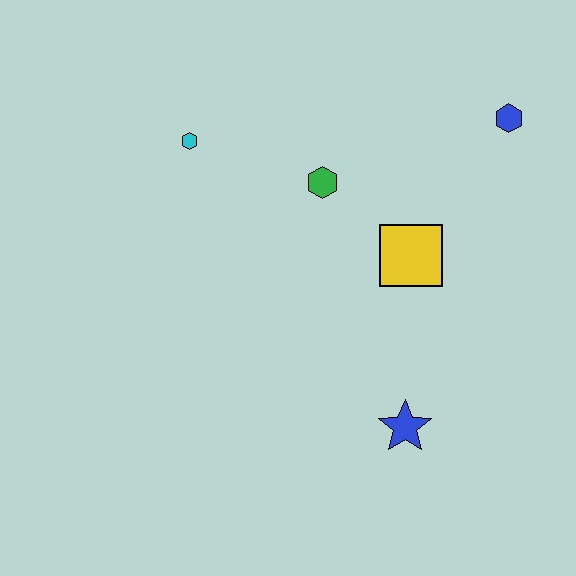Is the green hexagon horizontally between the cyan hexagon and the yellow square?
Yes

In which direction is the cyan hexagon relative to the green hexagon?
The cyan hexagon is to the left of the green hexagon.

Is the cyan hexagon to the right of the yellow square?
No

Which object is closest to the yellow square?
The green hexagon is closest to the yellow square.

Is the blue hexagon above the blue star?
Yes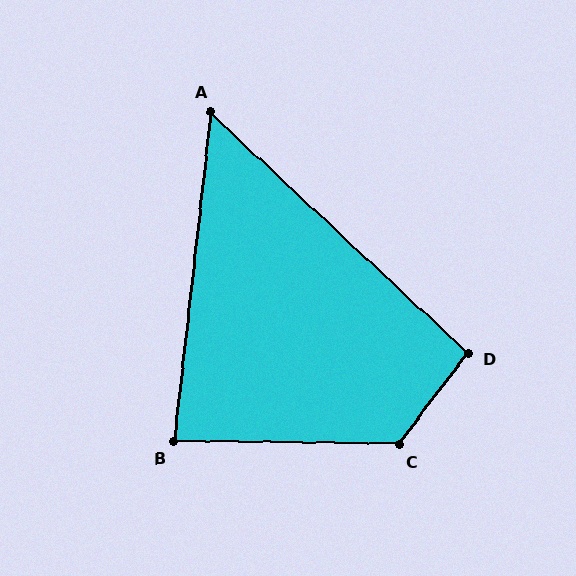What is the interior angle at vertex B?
Approximately 84 degrees (acute).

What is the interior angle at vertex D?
Approximately 96 degrees (obtuse).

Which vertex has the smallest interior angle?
A, at approximately 53 degrees.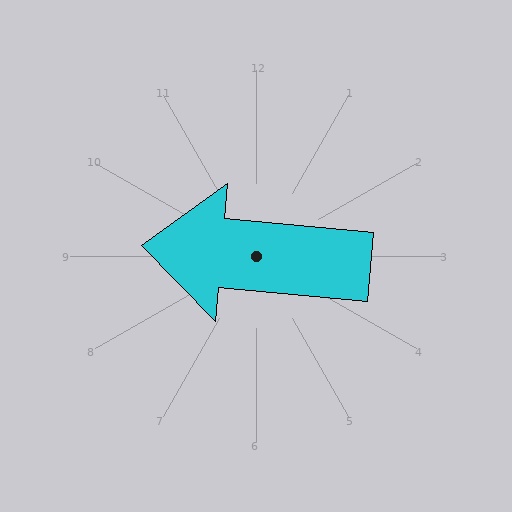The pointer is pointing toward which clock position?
Roughly 9 o'clock.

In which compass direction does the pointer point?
West.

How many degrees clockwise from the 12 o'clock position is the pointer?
Approximately 275 degrees.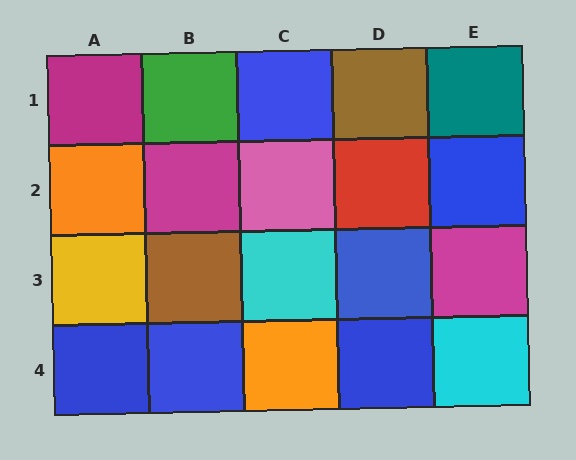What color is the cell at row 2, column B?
Magenta.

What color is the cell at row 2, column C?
Pink.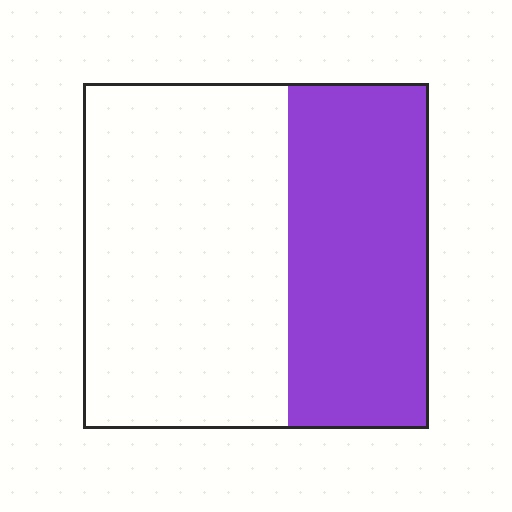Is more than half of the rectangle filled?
No.